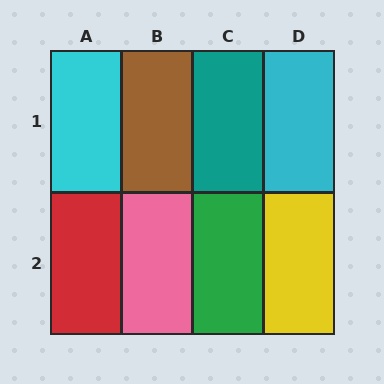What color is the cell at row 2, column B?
Pink.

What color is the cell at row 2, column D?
Yellow.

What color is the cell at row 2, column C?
Green.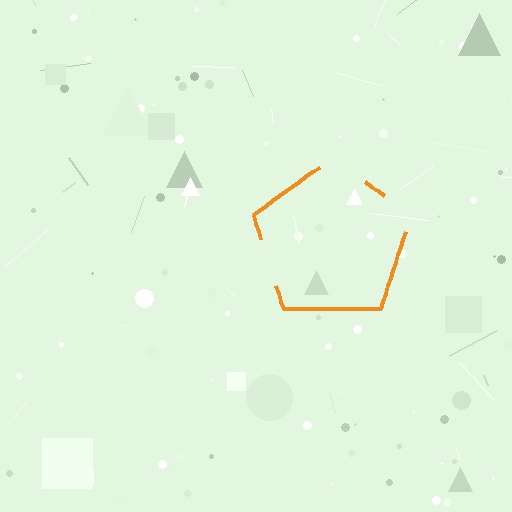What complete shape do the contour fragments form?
The contour fragments form a pentagon.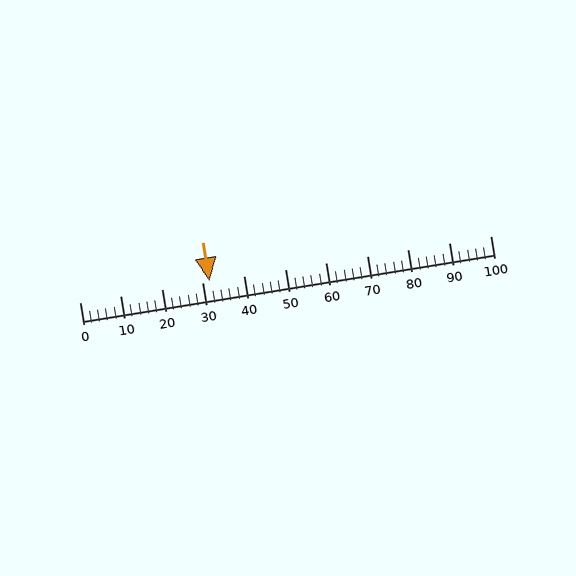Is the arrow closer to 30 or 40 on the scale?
The arrow is closer to 30.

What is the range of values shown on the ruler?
The ruler shows values from 0 to 100.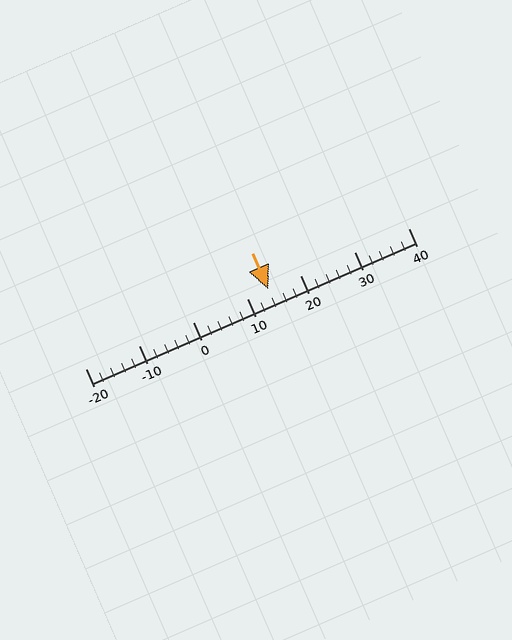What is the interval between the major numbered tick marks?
The major tick marks are spaced 10 units apart.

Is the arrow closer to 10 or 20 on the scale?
The arrow is closer to 10.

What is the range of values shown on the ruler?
The ruler shows values from -20 to 40.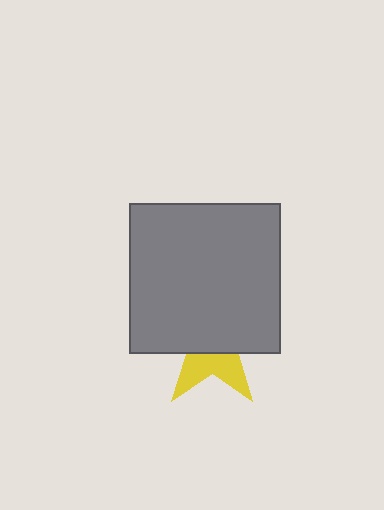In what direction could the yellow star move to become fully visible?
The yellow star could move down. That would shift it out from behind the gray rectangle entirely.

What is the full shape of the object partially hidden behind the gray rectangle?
The partially hidden object is a yellow star.